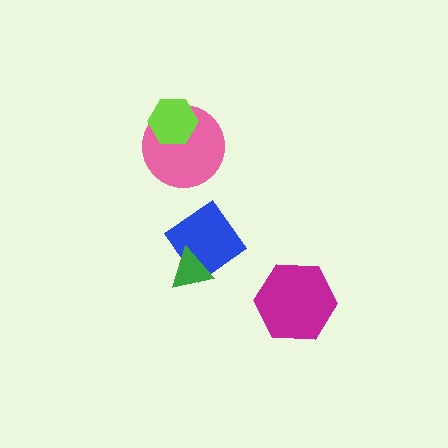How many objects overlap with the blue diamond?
1 object overlaps with the blue diamond.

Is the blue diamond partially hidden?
Yes, it is partially covered by another shape.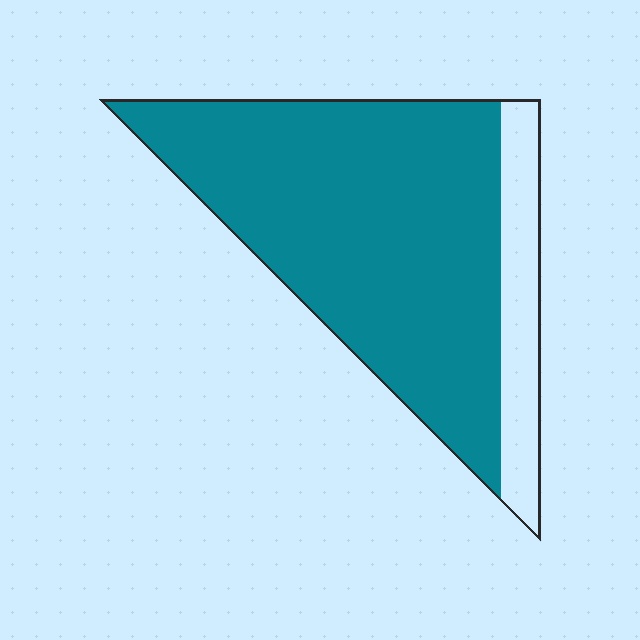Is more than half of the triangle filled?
Yes.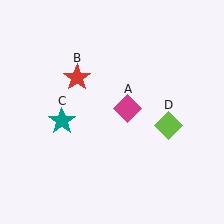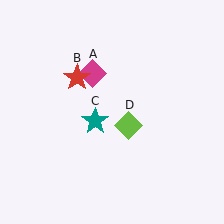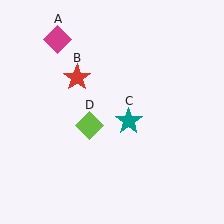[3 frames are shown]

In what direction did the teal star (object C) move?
The teal star (object C) moved right.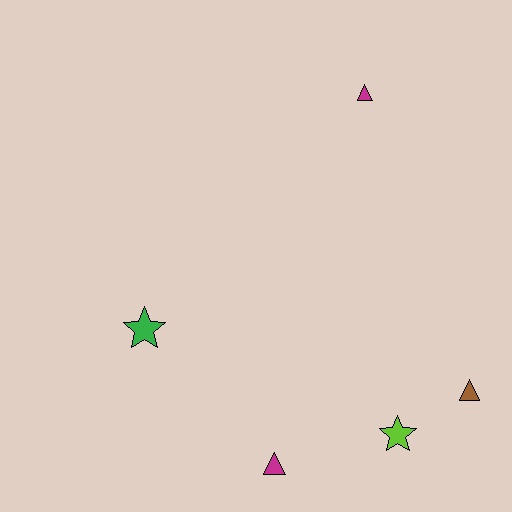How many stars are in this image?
There are 2 stars.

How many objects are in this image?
There are 5 objects.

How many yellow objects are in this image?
There are no yellow objects.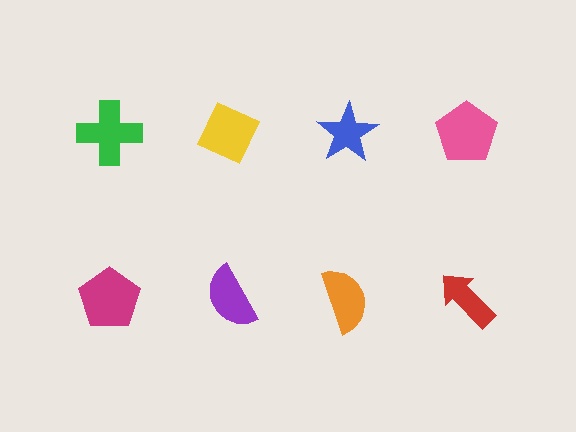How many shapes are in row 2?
4 shapes.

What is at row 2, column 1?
A magenta pentagon.